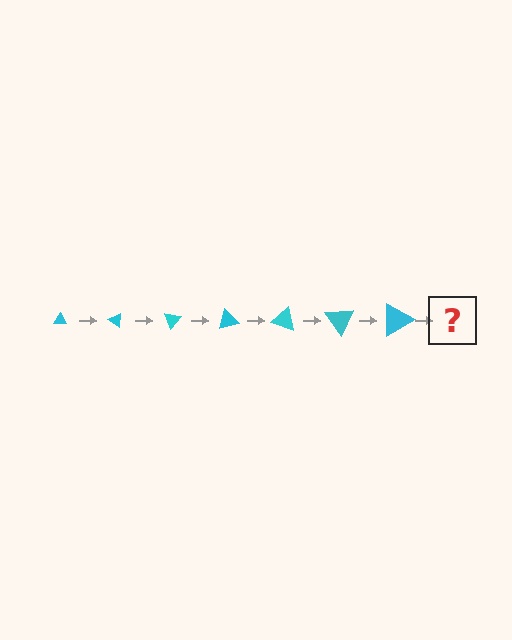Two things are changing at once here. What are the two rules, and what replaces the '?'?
The two rules are that the triangle grows larger each step and it rotates 35 degrees each step. The '?' should be a triangle, larger than the previous one and rotated 245 degrees from the start.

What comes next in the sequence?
The next element should be a triangle, larger than the previous one and rotated 245 degrees from the start.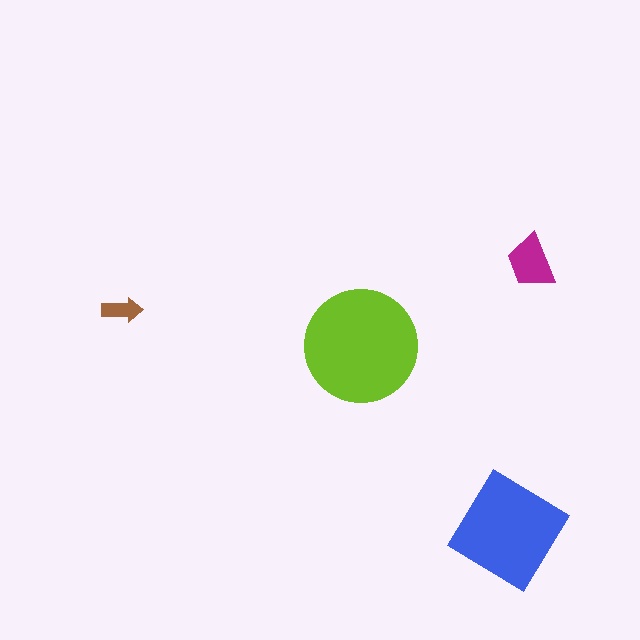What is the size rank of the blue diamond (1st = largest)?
2nd.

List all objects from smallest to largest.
The brown arrow, the magenta trapezoid, the blue diamond, the lime circle.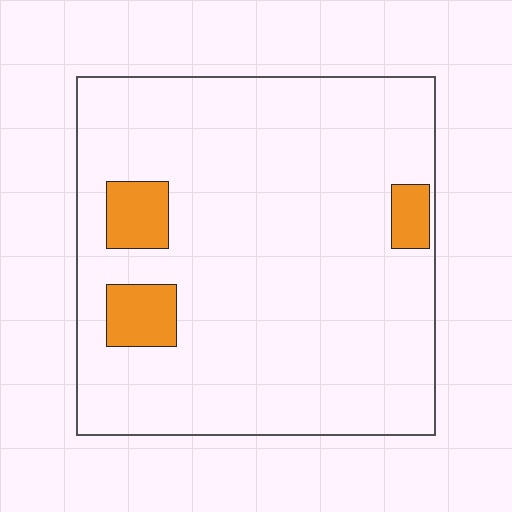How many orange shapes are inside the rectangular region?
3.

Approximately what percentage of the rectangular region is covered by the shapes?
Approximately 10%.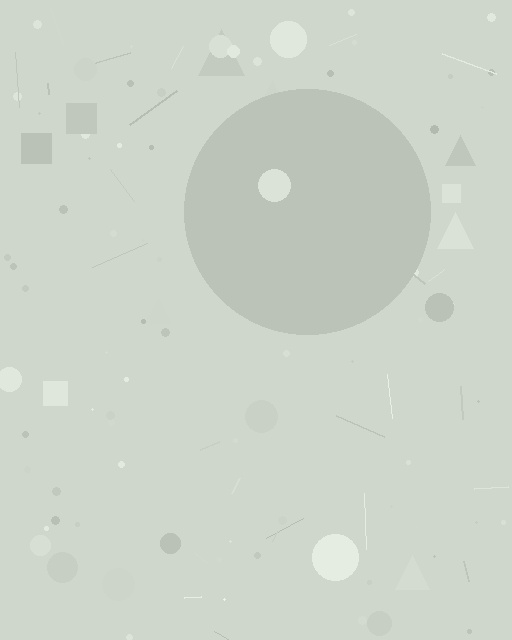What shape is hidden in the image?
A circle is hidden in the image.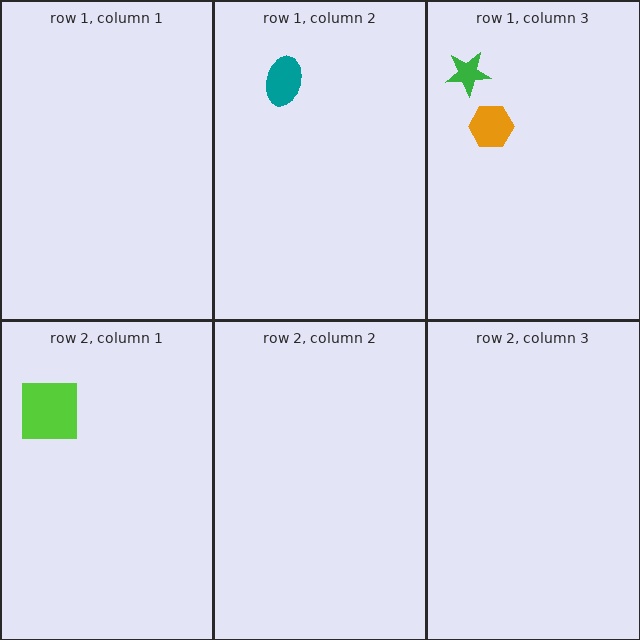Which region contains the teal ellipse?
The row 1, column 2 region.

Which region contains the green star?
The row 1, column 3 region.